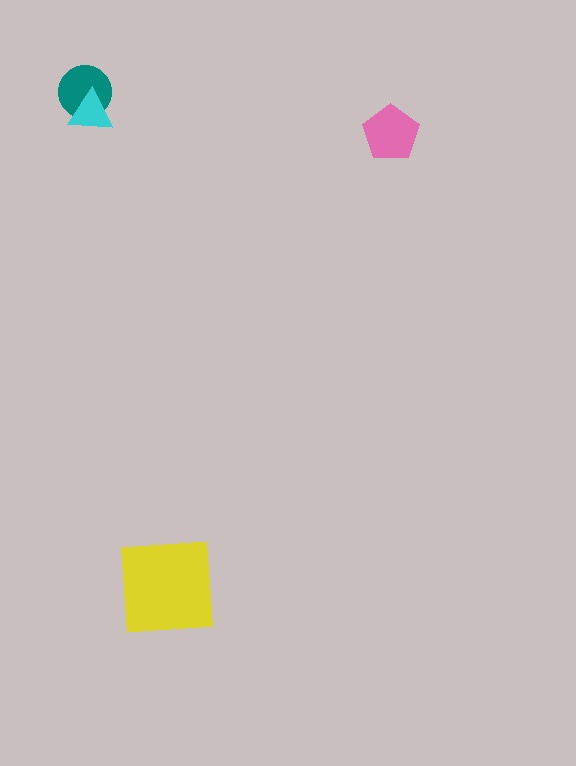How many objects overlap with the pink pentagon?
0 objects overlap with the pink pentagon.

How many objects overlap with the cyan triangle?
1 object overlaps with the cyan triangle.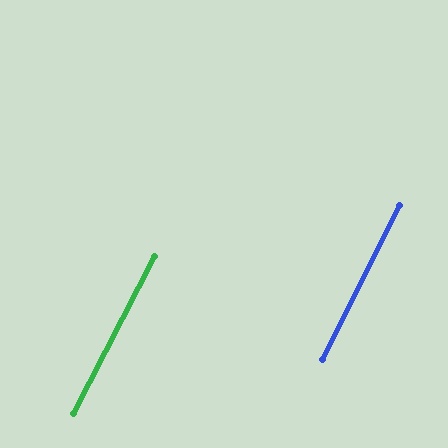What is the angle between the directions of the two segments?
Approximately 1 degree.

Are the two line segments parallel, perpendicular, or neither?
Parallel — their directions differ by only 0.7°.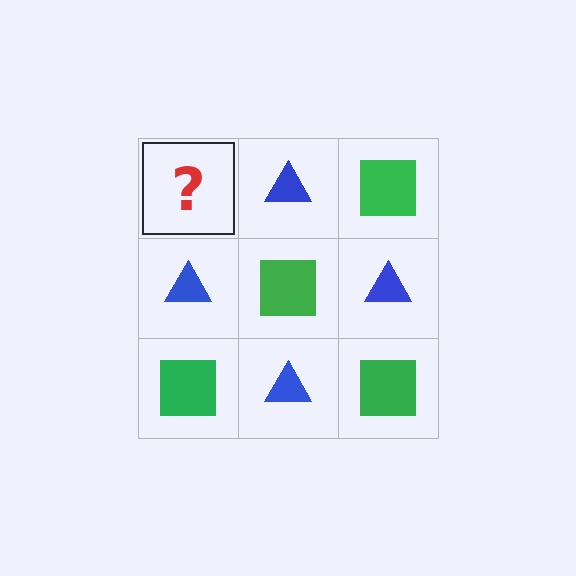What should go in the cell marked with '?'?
The missing cell should contain a green square.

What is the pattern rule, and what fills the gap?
The rule is that it alternates green square and blue triangle in a checkerboard pattern. The gap should be filled with a green square.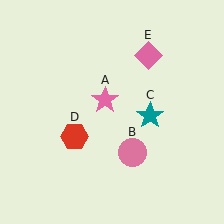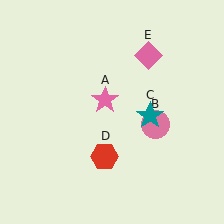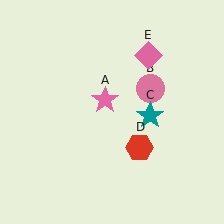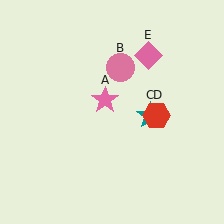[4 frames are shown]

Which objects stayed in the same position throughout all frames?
Pink star (object A) and teal star (object C) and pink diamond (object E) remained stationary.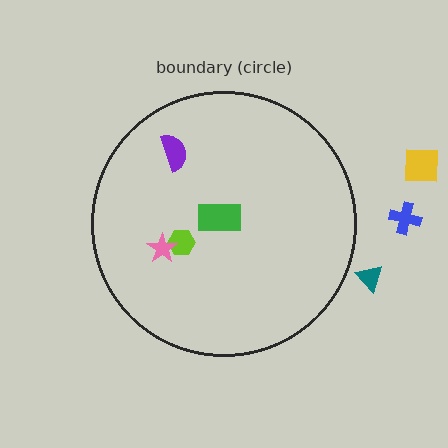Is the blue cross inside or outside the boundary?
Outside.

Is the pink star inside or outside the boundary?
Inside.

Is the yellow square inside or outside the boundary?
Outside.